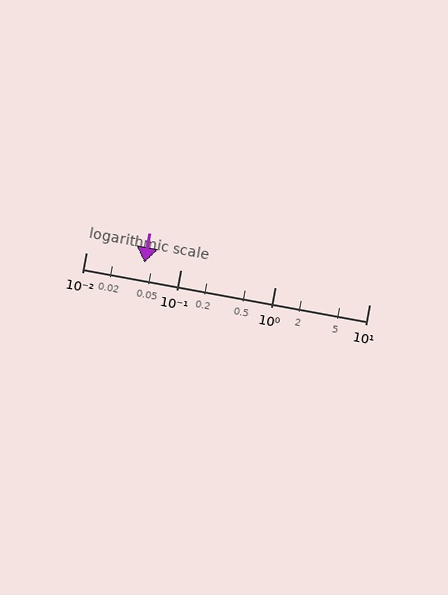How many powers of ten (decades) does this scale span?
The scale spans 3 decades, from 0.01 to 10.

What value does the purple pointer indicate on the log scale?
The pointer indicates approximately 0.042.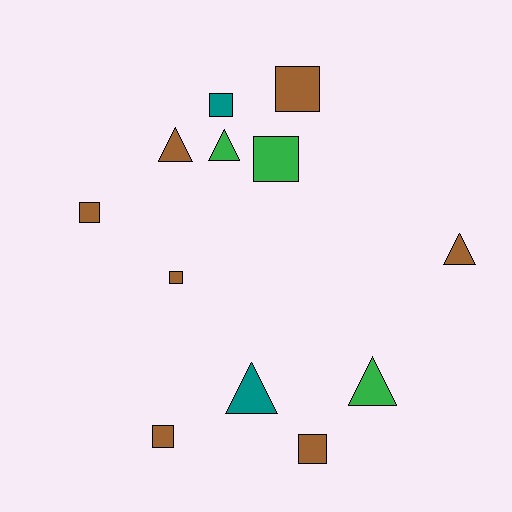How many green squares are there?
There is 1 green square.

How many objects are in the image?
There are 12 objects.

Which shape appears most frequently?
Square, with 7 objects.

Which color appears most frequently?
Brown, with 7 objects.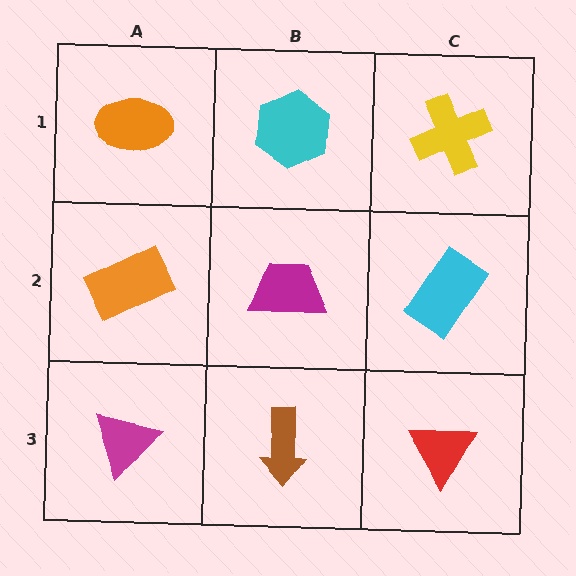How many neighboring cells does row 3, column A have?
2.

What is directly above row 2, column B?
A cyan hexagon.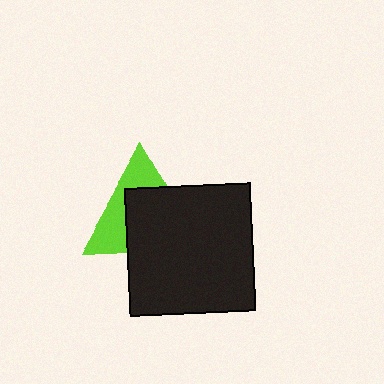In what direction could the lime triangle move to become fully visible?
The lime triangle could move up. That would shift it out from behind the black rectangle entirely.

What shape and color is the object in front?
The object in front is a black rectangle.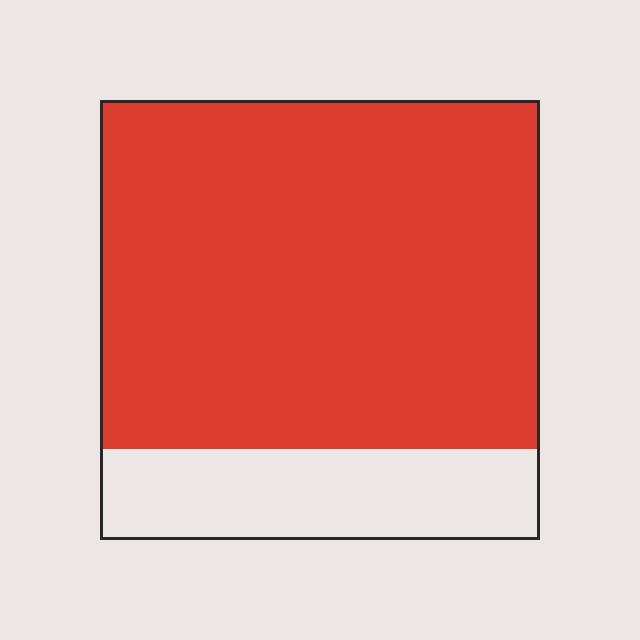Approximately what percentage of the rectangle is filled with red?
Approximately 80%.